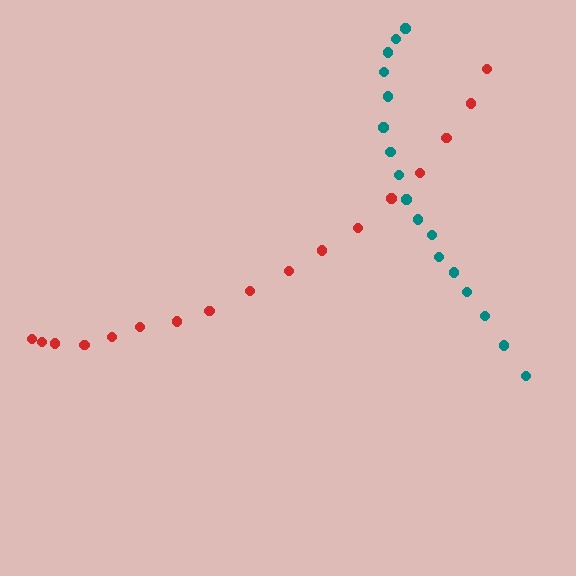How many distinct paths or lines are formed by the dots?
There are 2 distinct paths.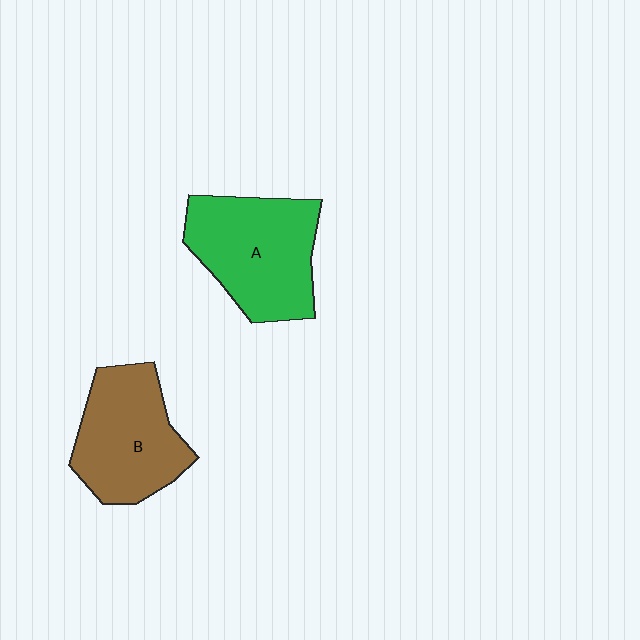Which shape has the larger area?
Shape A (green).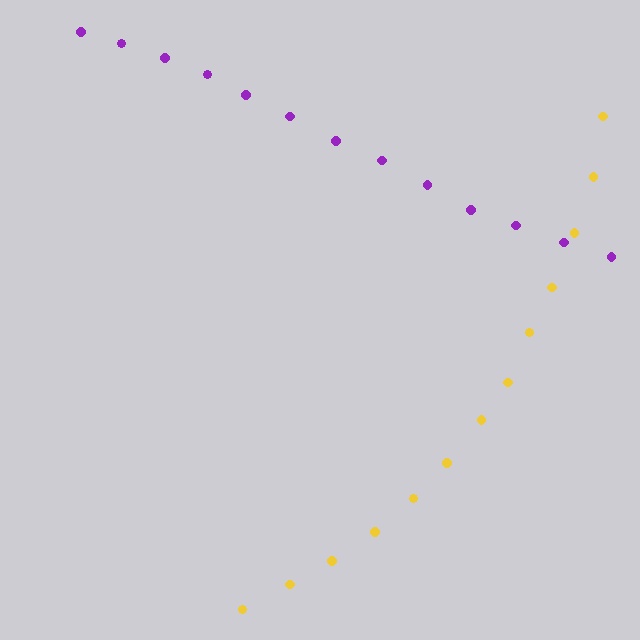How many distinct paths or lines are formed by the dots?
There are 2 distinct paths.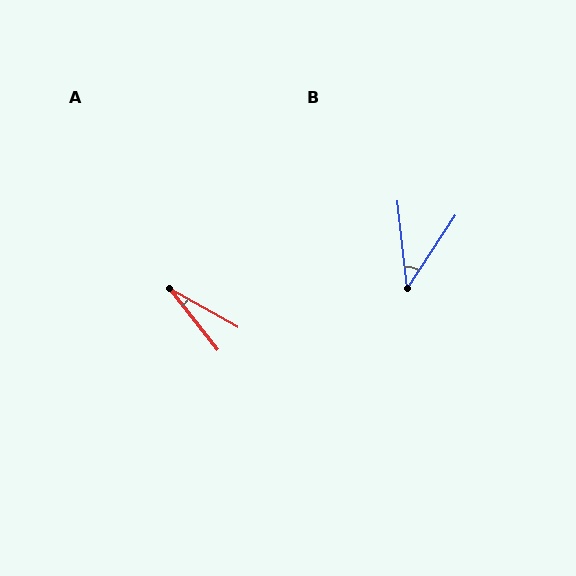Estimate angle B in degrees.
Approximately 40 degrees.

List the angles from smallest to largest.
A (23°), B (40°).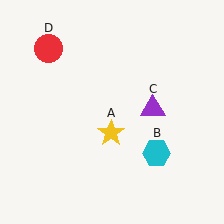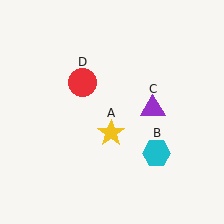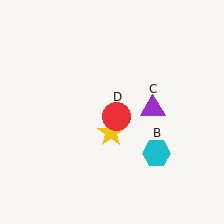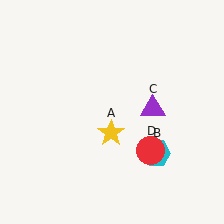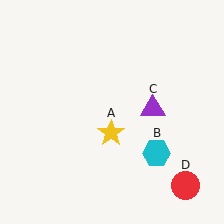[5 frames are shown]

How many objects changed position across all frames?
1 object changed position: red circle (object D).